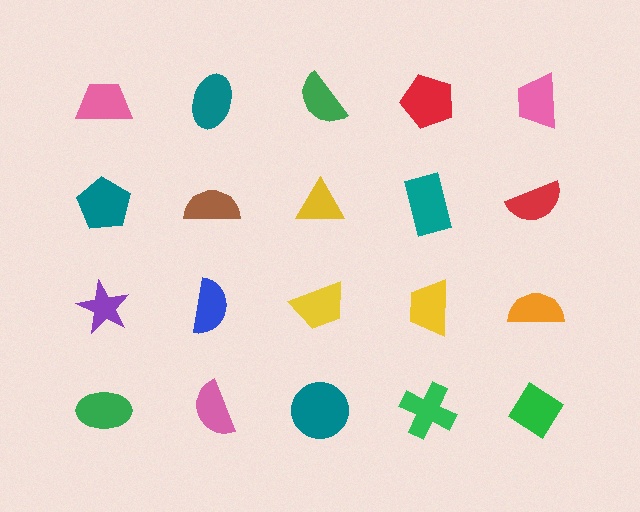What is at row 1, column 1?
A pink trapezoid.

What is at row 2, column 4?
A teal rectangle.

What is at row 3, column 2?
A blue semicircle.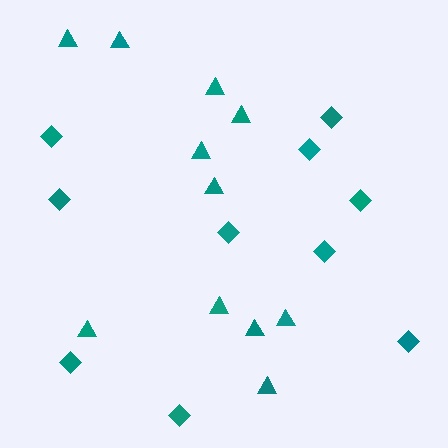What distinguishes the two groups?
There are 2 groups: one group of triangles (11) and one group of diamonds (10).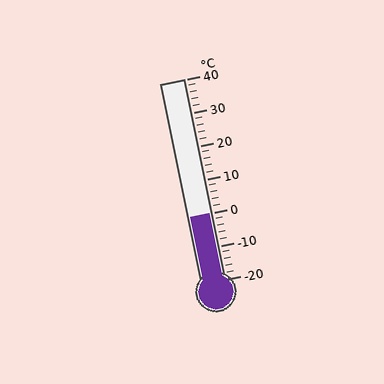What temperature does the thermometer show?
The thermometer shows approximately 0°C.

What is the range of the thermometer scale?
The thermometer scale ranges from -20°C to 40°C.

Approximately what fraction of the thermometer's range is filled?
The thermometer is filled to approximately 35% of its range.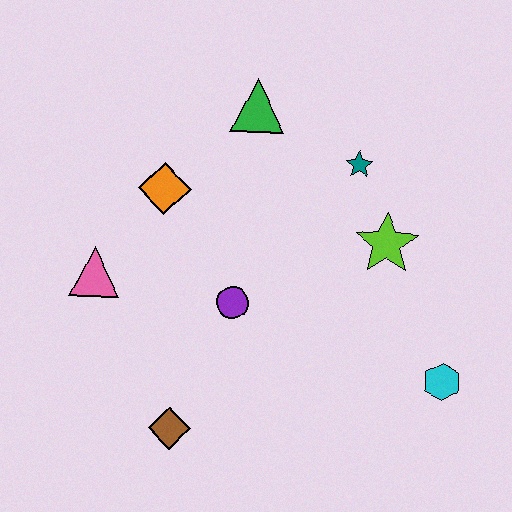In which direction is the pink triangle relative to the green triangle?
The pink triangle is below the green triangle.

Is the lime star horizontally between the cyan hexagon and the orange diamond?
Yes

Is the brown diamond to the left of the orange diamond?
No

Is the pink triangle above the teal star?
No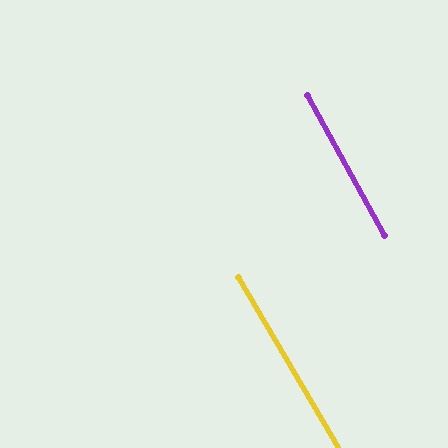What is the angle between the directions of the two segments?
Approximately 2 degrees.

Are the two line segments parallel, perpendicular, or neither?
Parallel — their directions differ by only 1.6°.